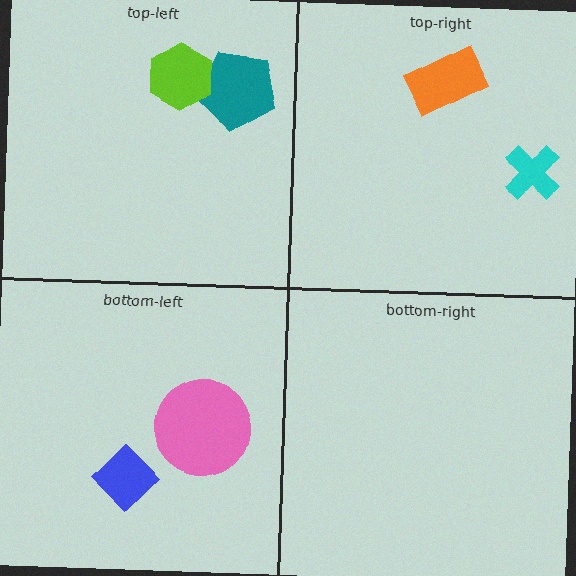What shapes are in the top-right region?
The cyan cross, the orange rectangle.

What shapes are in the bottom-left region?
The pink circle, the blue diamond.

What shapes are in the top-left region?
The teal pentagon, the lime hexagon.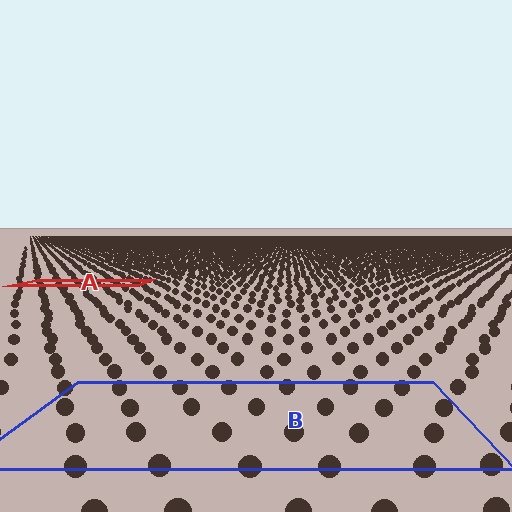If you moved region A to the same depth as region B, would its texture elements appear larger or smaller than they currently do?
They would appear larger. At a closer depth, the same texture elements are projected at a bigger on-screen size.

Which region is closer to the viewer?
Region B is closer. The texture elements there are larger and more spread out.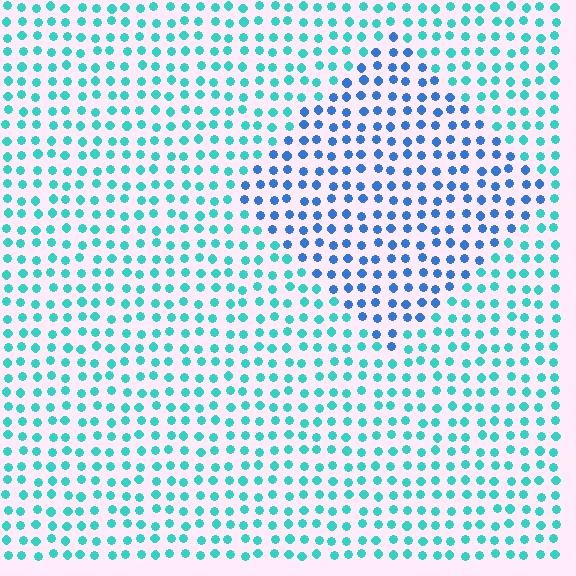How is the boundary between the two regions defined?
The boundary is defined purely by a slight shift in hue (about 40 degrees). Spacing, size, and orientation are identical on both sides.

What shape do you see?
I see a diamond.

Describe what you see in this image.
The image is filled with small cyan elements in a uniform arrangement. A diamond-shaped region is visible where the elements are tinted to a slightly different hue, forming a subtle color boundary.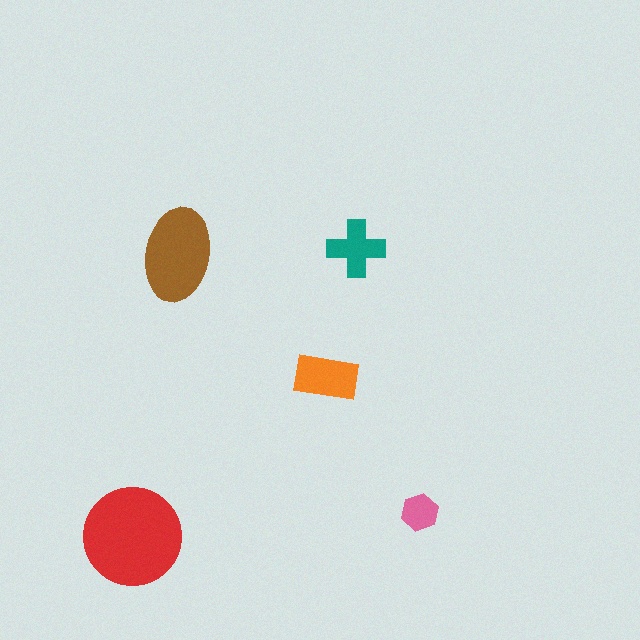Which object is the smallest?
The pink hexagon.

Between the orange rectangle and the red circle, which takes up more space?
The red circle.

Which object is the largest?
The red circle.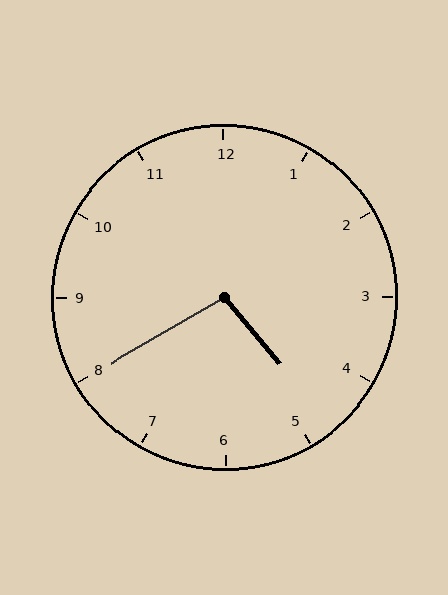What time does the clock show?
4:40.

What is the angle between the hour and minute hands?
Approximately 100 degrees.